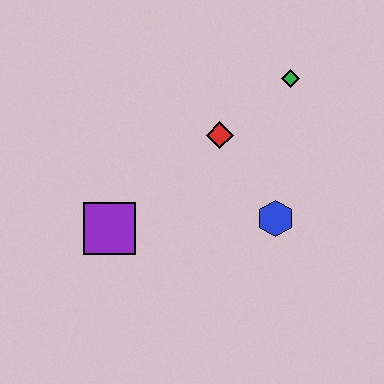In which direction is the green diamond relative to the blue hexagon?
The green diamond is above the blue hexagon.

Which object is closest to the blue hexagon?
The red diamond is closest to the blue hexagon.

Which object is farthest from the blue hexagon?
The purple square is farthest from the blue hexagon.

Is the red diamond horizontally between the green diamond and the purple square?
Yes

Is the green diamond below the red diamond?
No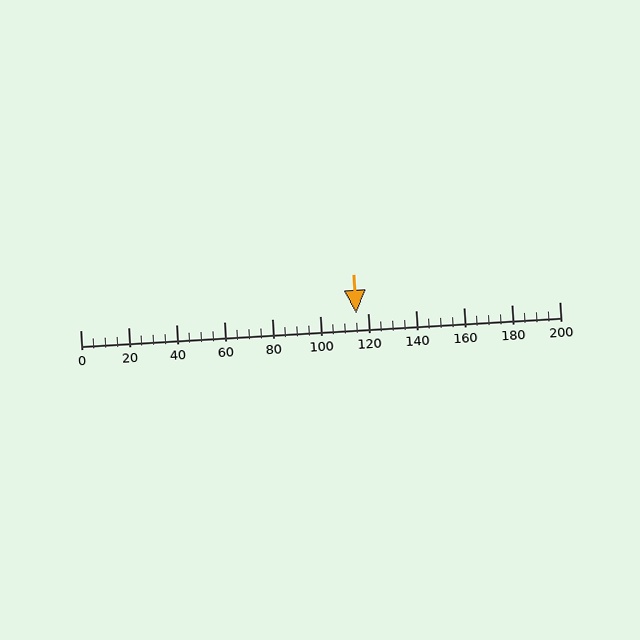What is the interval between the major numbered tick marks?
The major tick marks are spaced 20 units apart.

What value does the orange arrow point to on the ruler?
The orange arrow points to approximately 115.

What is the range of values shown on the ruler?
The ruler shows values from 0 to 200.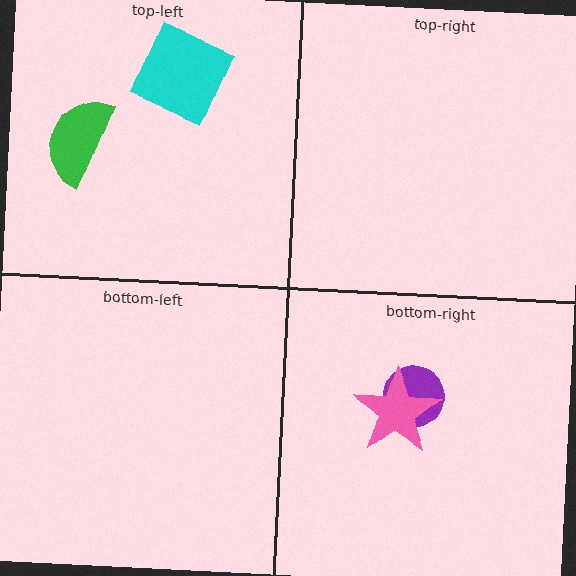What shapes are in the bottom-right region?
The purple circle, the pink star.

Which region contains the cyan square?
The top-left region.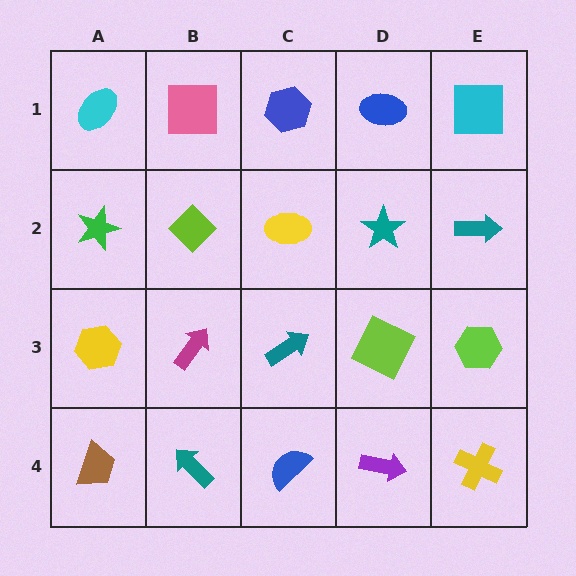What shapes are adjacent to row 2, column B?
A pink square (row 1, column B), a magenta arrow (row 3, column B), a green star (row 2, column A), a yellow ellipse (row 2, column C).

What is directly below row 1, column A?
A green star.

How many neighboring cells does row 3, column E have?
3.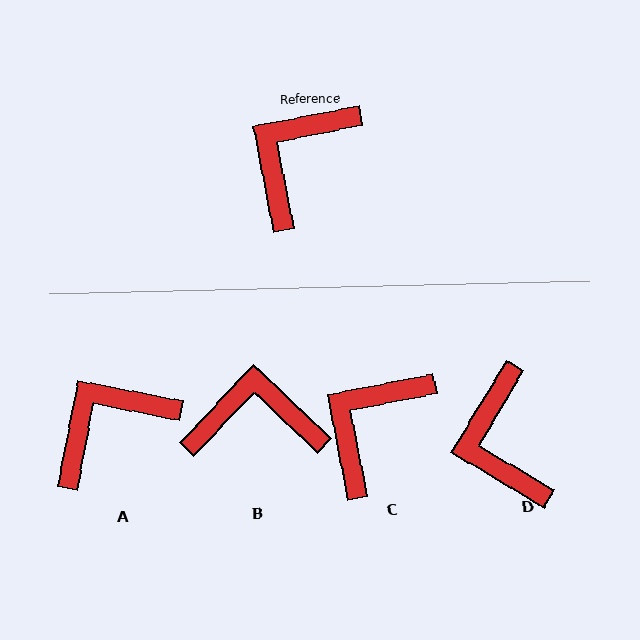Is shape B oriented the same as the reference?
No, it is off by about 55 degrees.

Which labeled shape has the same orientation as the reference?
C.